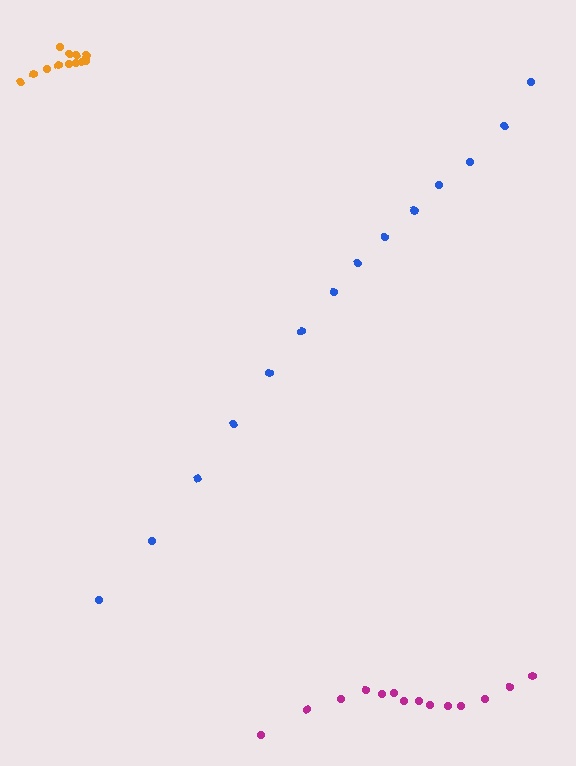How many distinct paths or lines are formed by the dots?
There are 3 distinct paths.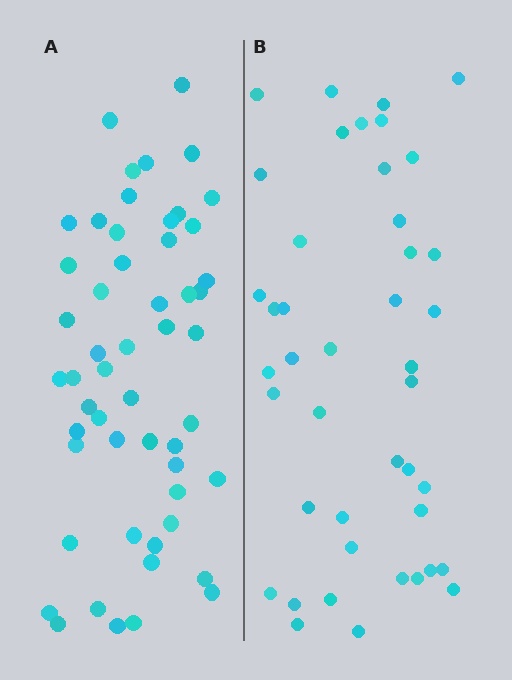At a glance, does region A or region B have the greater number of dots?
Region A (the left region) has more dots.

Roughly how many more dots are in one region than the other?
Region A has roughly 10 or so more dots than region B.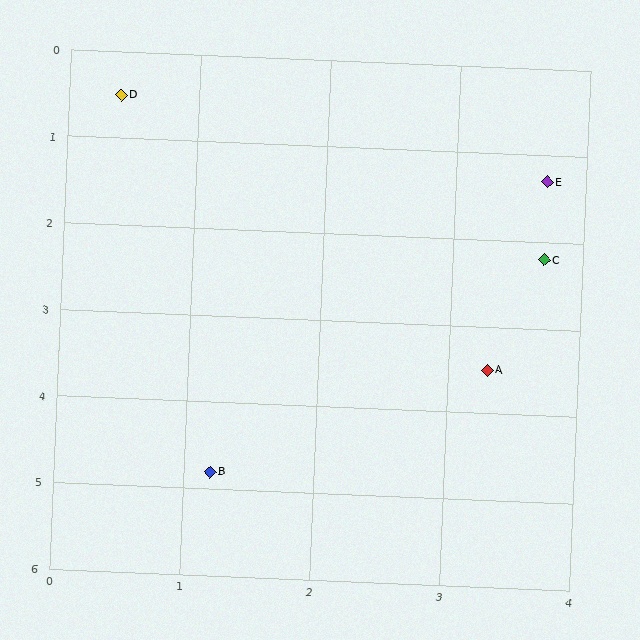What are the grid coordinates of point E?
Point E is at approximately (3.7, 1.3).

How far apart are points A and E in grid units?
Points A and E are about 2.2 grid units apart.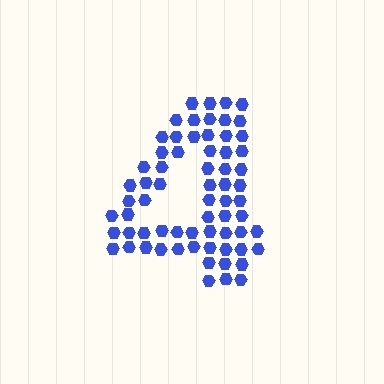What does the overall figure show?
The overall figure shows the digit 4.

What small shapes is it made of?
It is made of small hexagons.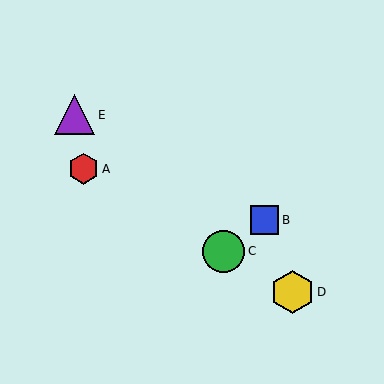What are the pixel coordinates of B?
Object B is at (265, 220).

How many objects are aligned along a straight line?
3 objects (A, C, D) are aligned along a straight line.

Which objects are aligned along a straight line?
Objects A, C, D are aligned along a straight line.